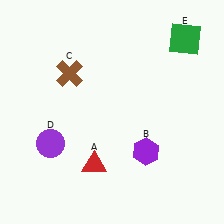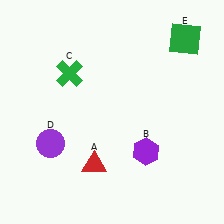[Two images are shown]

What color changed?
The cross (C) changed from brown in Image 1 to green in Image 2.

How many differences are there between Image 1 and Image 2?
There is 1 difference between the two images.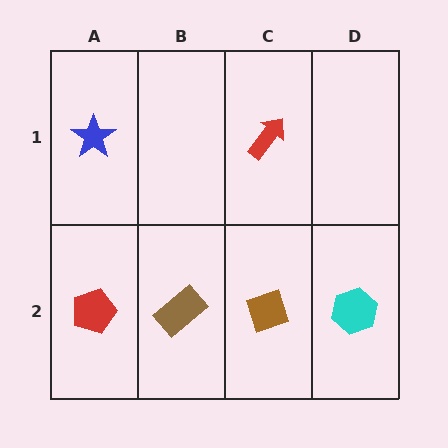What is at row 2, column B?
A brown rectangle.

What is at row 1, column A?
A blue star.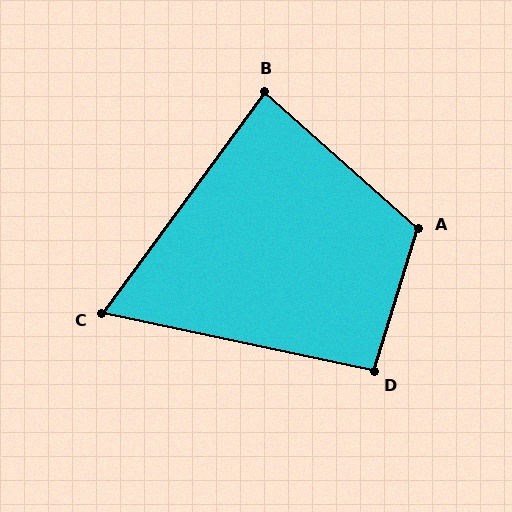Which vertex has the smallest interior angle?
C, at approximately 66 degrees.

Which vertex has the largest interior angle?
A, at approximately 114 degrees.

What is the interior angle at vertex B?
Approximately 85 degrees (acute).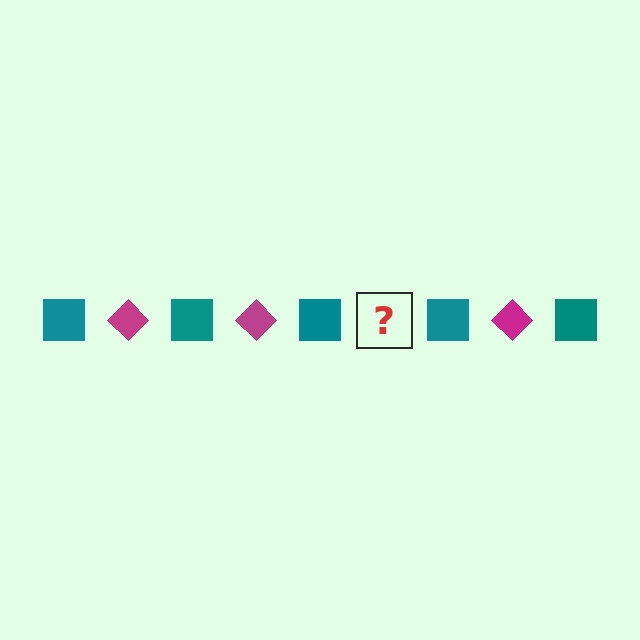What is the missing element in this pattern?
The missing element is a magenta diamond.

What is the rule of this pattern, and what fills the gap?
The rule is that the pattern alternates between teal square and magenta diamond. The gap should be filled with a magenta diamond.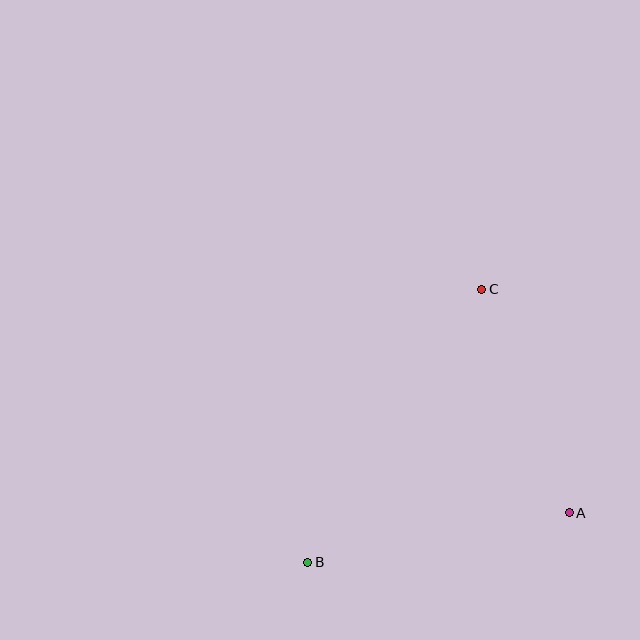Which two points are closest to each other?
Points A and C are closest to each other.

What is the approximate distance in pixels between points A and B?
The distance between A and B is approximately 266 pixels.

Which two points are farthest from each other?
Points B and C are farthest from each other.